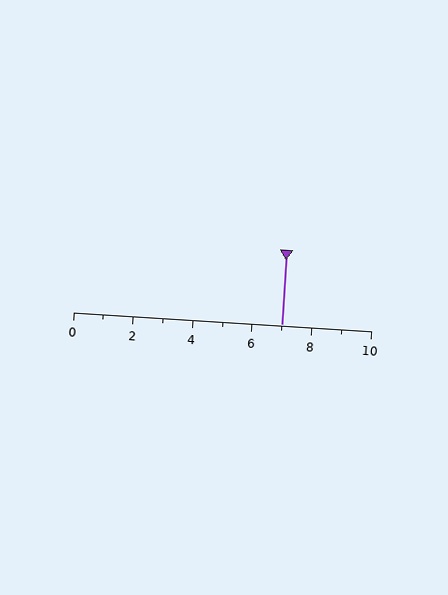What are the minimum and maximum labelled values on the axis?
The axis runs from 0 to 10.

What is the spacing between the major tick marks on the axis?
The major ticks are spaced 2 apart.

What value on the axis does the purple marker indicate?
The marker indicates approximately 7.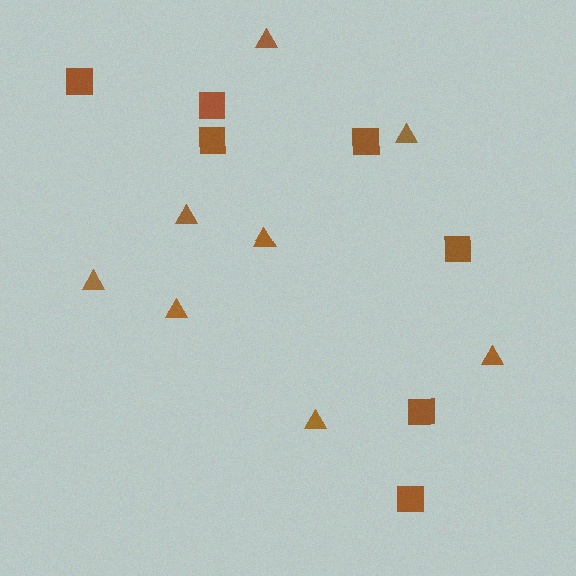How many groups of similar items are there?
There are 2 groups: one group of squares (7) and one group of triangles (8).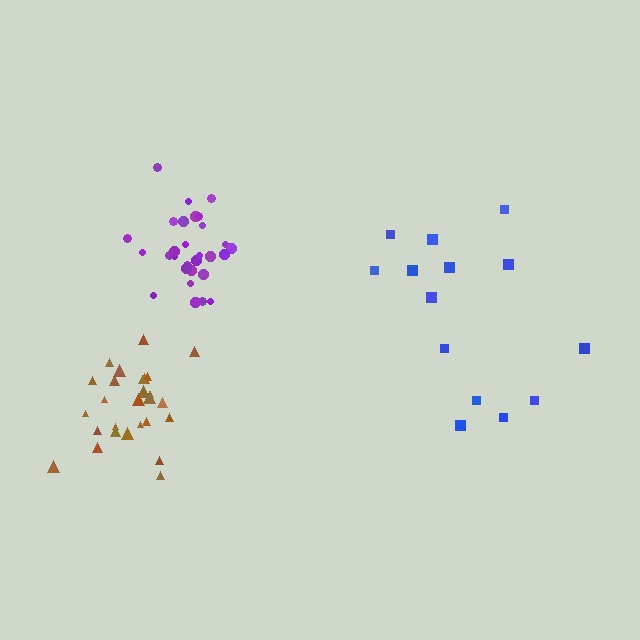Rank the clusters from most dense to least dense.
brown, purple, blue.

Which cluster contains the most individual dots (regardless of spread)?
Purple (29).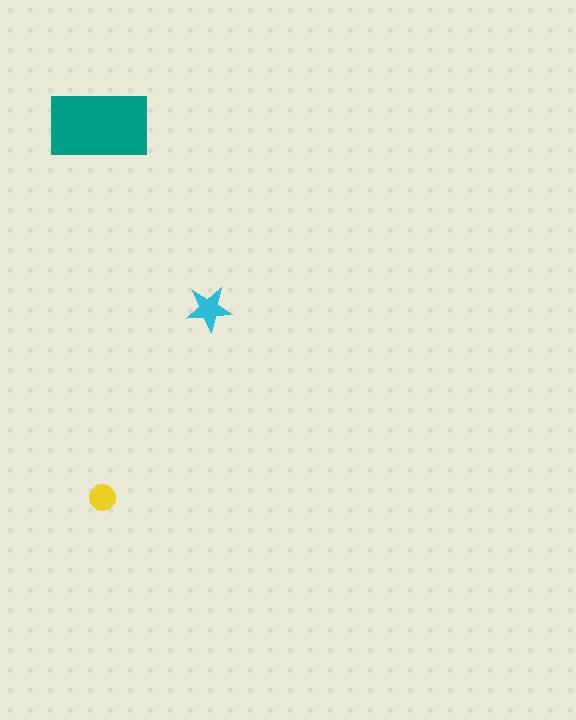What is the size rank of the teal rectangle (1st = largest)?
1st.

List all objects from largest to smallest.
The teal rectangle, the cyan star, the yellow circle.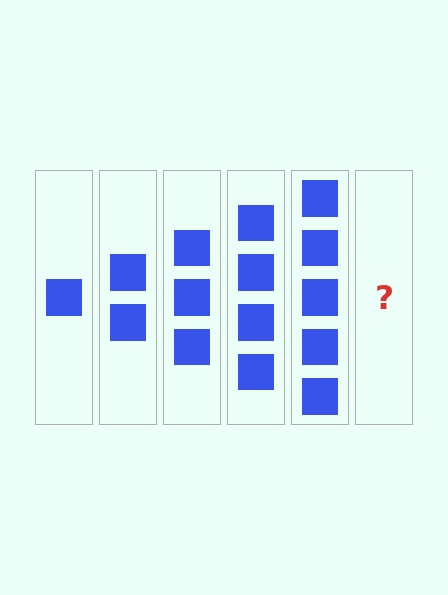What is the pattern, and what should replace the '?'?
The pattern is that each step adds one more square. The '?' should be 6 squares.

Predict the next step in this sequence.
The next step is 6 squares.